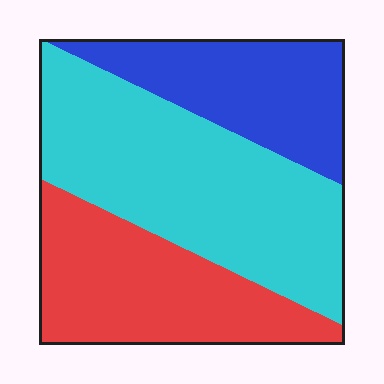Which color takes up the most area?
Cyan, at roughly 45%.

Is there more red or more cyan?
Cyan.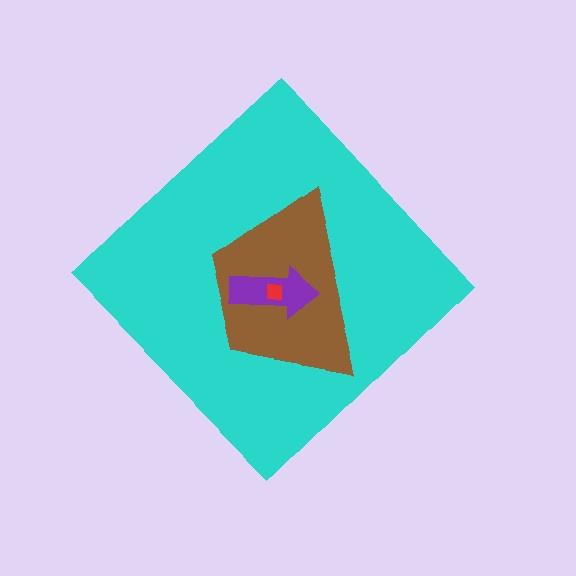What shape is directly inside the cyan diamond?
The brown trapezoid.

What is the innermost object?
The red square.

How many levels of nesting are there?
4.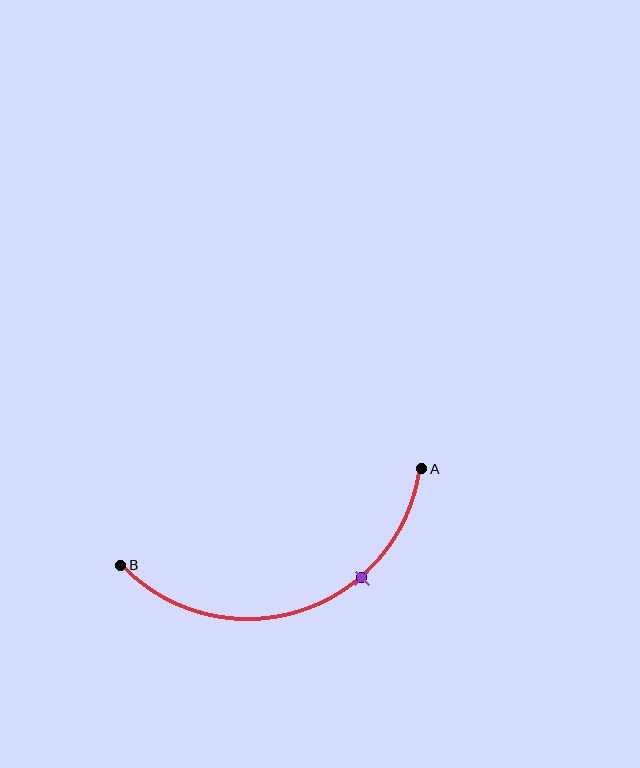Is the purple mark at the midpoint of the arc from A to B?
No. The purple mark lies on the arc but is closer to endpoint A. The arc midpoint would be at the point on the curve equidistant along the arc from both A and B.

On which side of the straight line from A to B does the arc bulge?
The arc bulges below the straight line connecting A and B.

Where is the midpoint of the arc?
The arc midpoint is the point on the curve farthest from the straight line joining A and B. It sits below that line.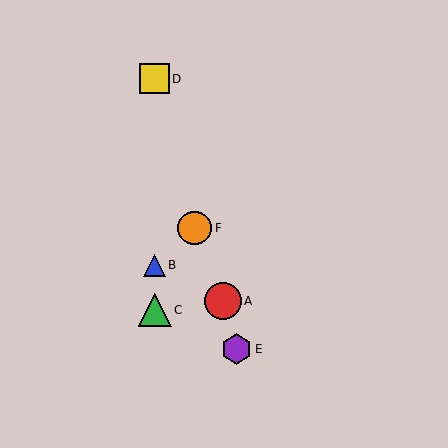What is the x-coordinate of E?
Object E is at x≈236.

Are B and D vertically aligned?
Yes, both are at x≈155.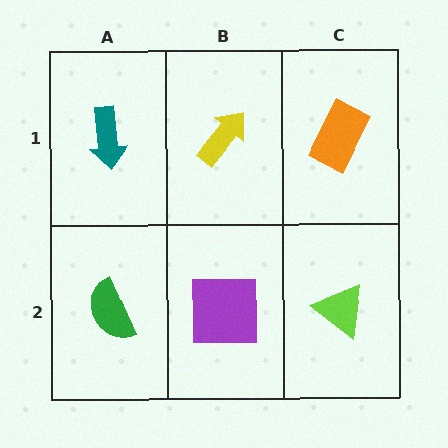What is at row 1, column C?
An orange rectangle.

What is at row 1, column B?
A yellow arrow.